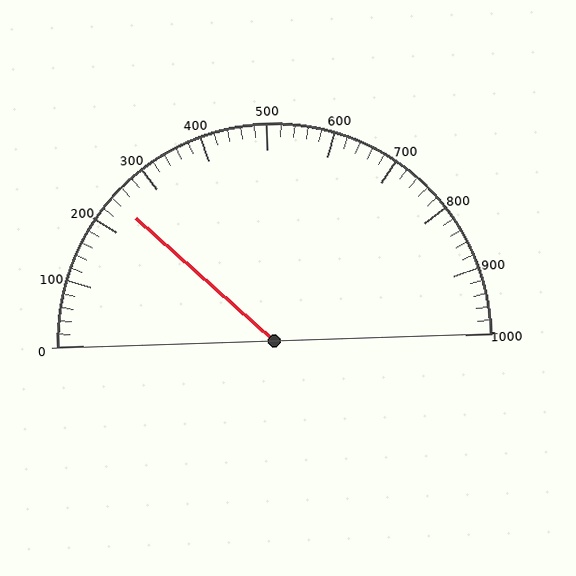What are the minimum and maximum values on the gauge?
The gauge ranges from 0 to 1000.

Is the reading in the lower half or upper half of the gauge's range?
The reading is in the lower half of the range (0 to 1000).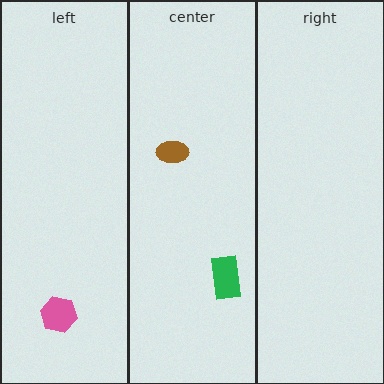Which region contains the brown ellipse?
The center region.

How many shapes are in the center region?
2.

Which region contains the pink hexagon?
The left region.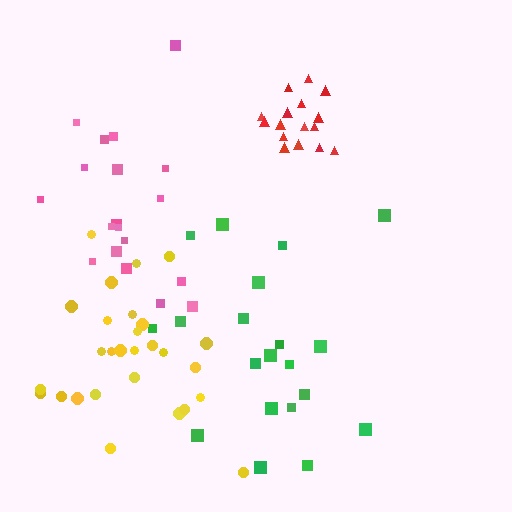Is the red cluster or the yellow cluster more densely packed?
Red.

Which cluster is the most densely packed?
Red.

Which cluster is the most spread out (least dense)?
Green.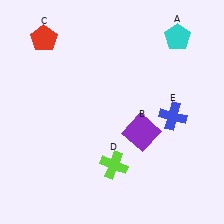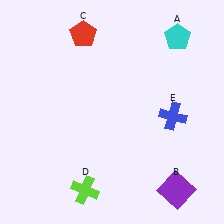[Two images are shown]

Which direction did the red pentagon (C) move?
The red pentagon (C) moved right.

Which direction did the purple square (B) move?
The purple square (B) moved down.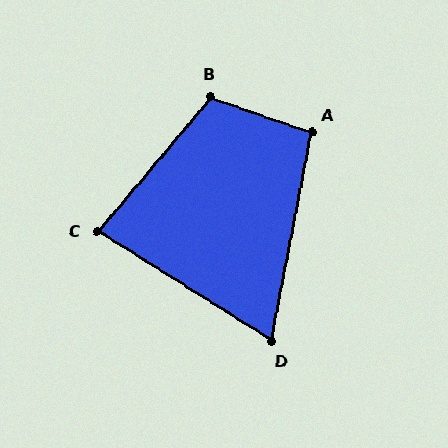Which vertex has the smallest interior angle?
D, at approximately 68 degrees.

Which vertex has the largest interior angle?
B, at approximately 112 degrees.